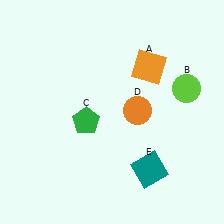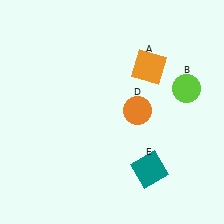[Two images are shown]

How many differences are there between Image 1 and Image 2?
There is 1 difference between the two images.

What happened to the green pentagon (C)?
The green pentagon (C) was removed in Image 2. It was in the bottom-left area of Image 1.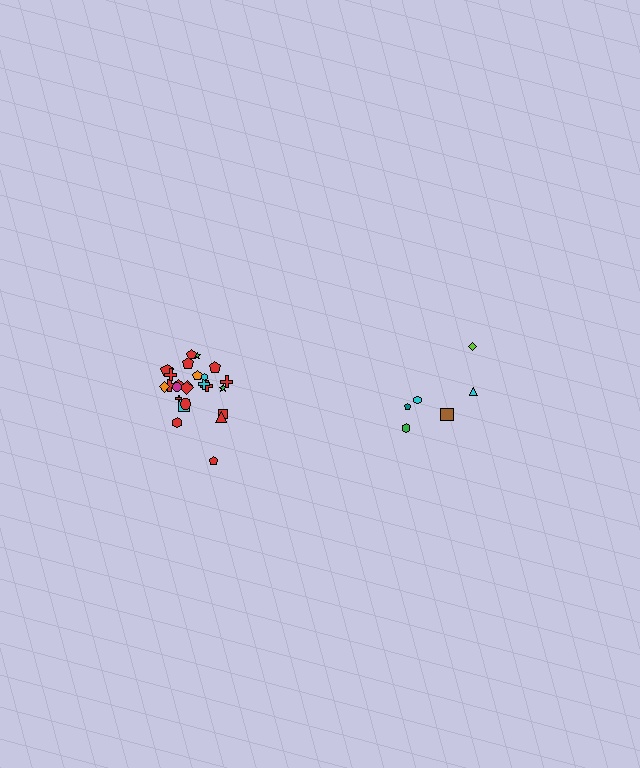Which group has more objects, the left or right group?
The left group.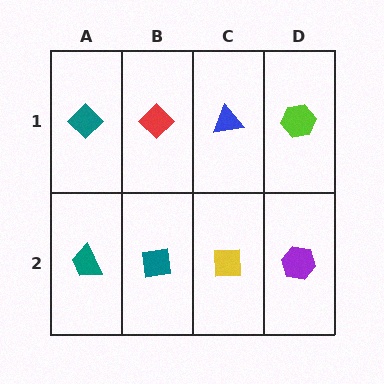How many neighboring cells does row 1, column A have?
2.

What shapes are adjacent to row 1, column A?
A teal trapezoid (row 2, column A), a red diamond (row 1, column B).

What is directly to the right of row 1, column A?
A red diamond.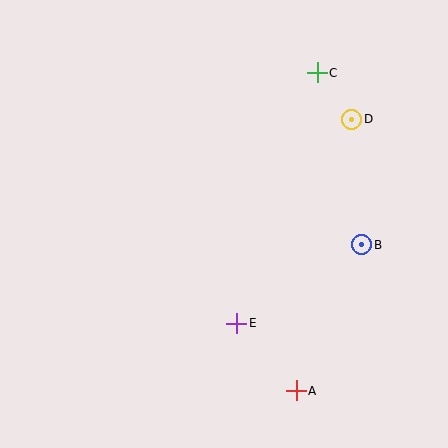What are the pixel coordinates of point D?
Point D is at (352, 119).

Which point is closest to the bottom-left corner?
Point E is closest to the bottom-left corner.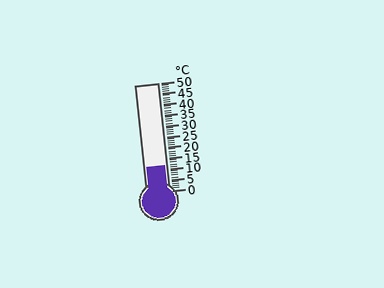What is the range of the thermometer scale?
The thermometer scale ranges from 0°C to 50°C.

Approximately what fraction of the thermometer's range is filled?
The thermometer is filled to approximately 25% of its range.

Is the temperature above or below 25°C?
The temperature is below 25°C.